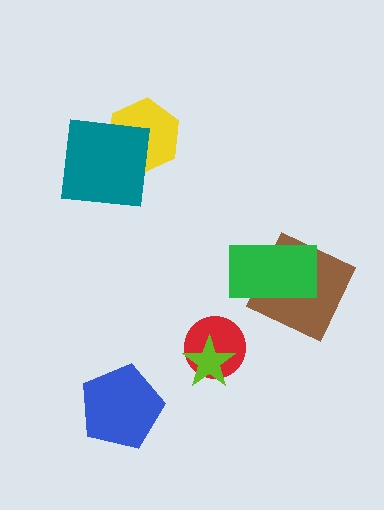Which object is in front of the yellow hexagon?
The teal square is in front of the yellow hexagon.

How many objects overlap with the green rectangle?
1 object overlaps with the green rectangle.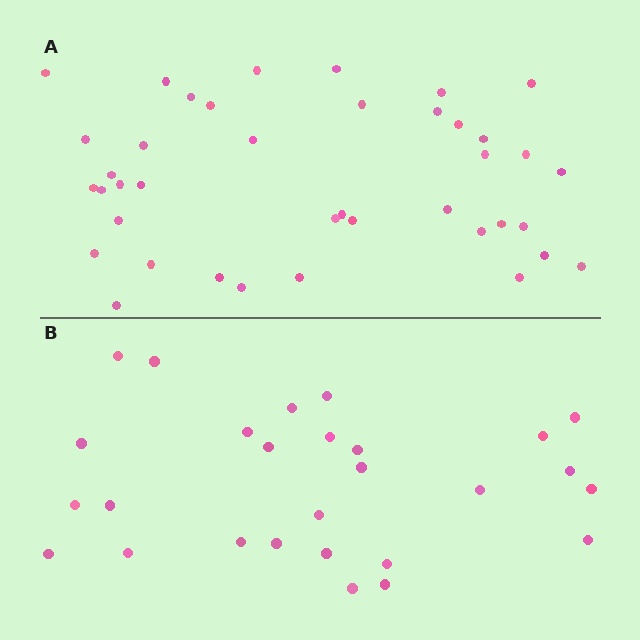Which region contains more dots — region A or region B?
Region A (the top region) has more dots.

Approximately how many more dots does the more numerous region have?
Region A has approximately 15 more dots than region B.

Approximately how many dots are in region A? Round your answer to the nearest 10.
About 40 dots.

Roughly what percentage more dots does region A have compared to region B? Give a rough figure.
About 50% more.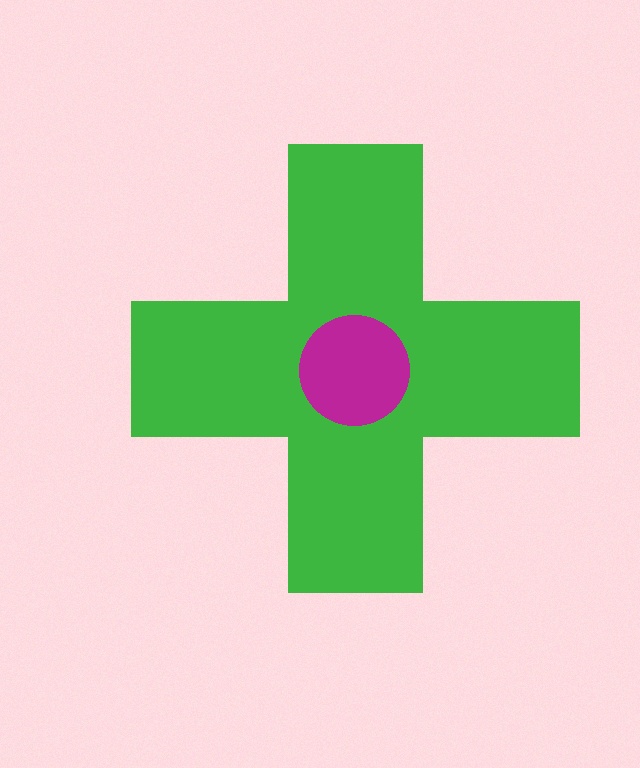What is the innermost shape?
The magenta circle.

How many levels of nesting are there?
2.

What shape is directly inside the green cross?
The magenta circle.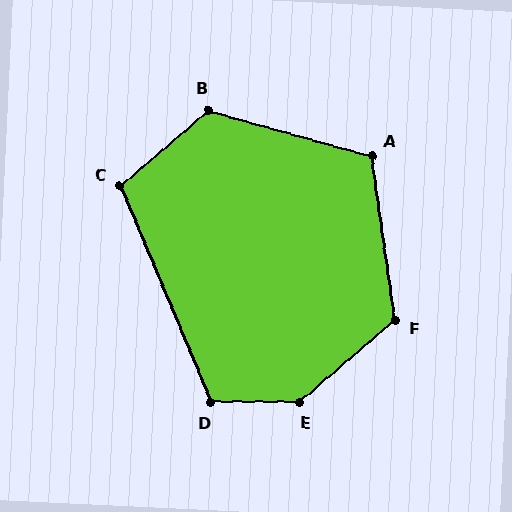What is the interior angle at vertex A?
Approximately 114 degrees (obtuse).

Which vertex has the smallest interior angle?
C, at approximately 108 degrees.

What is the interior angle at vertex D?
Approximately 113 degrees (obtuse).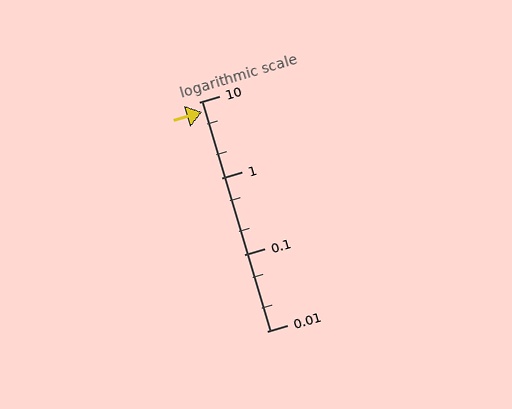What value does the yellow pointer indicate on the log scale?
The pointer indicates approximately 7.3.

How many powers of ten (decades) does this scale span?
The scale spans 3 decades, from 0.01 to 10.